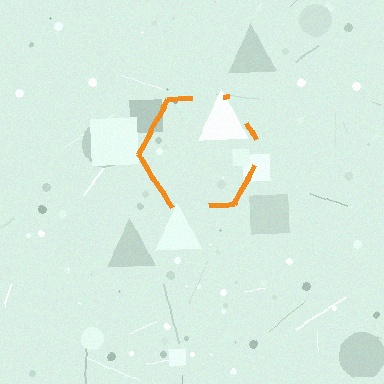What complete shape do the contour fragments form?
The contour fragments form a hexagon.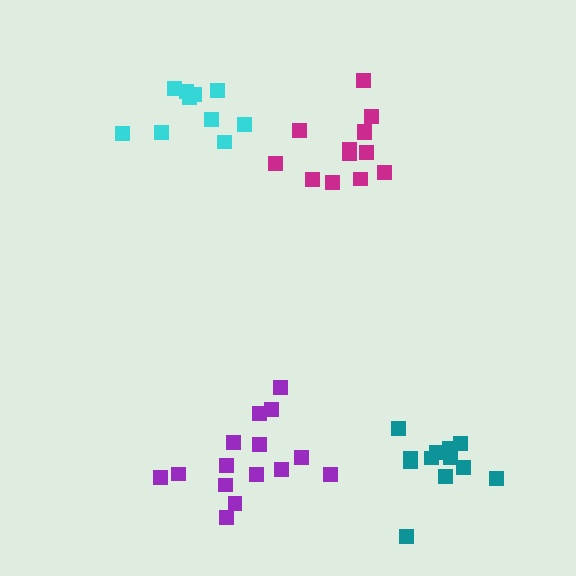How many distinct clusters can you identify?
There are 4 distinct clusters.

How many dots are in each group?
Group 1: 15 dots, Group 2: 13 dots, Group 3: 12 dots, Group 4: 10 dots (50 total).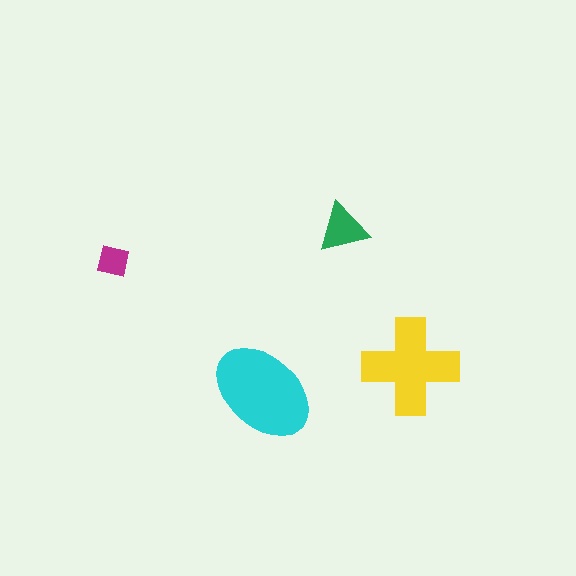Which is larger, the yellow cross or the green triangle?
The yellow cross.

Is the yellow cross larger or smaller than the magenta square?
Larger.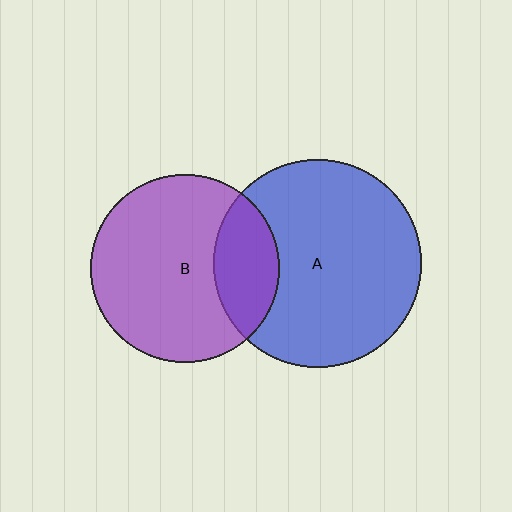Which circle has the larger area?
Circle A (blue).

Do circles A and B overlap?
Yes.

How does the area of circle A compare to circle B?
Approximately 1.2 times.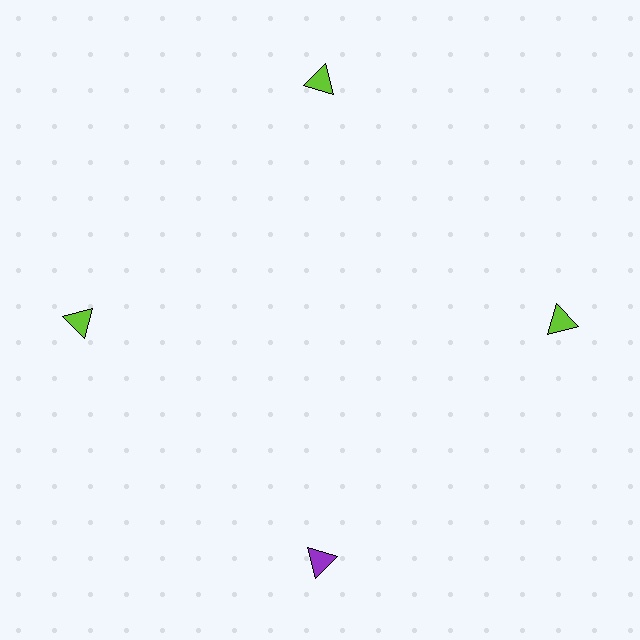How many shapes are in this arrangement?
There are 4 shapes arranged in a ring pattern.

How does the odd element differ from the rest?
It has a different color: purple instead of lime.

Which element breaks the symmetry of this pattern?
The purple triangle at roughly the 6 o'clock position breaks the symmetry. All other shapes are lime triangles.